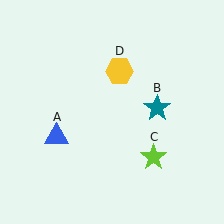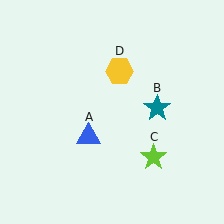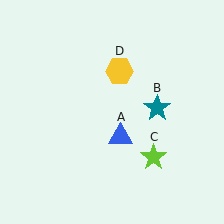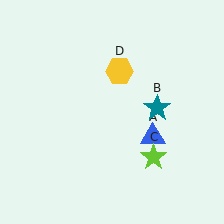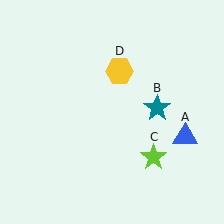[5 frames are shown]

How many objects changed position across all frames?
1 object changed position: blue triangle (object A).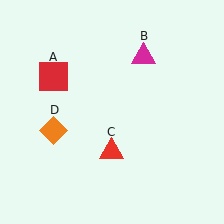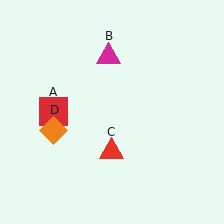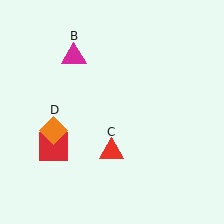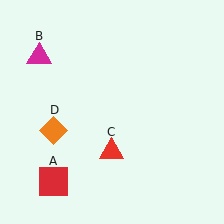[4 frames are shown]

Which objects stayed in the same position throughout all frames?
Red triangle (object C) and orange diamond (object D) remained stationary.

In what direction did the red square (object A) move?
The red square (object A) moved down.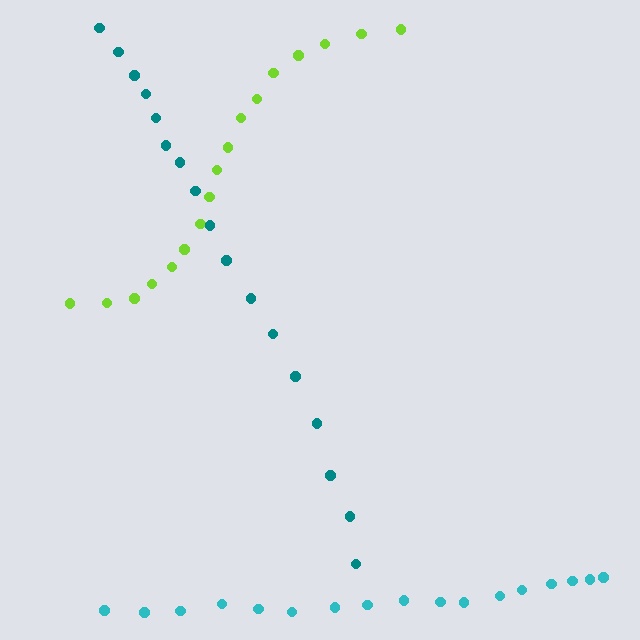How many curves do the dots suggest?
There are 3 distinct paths.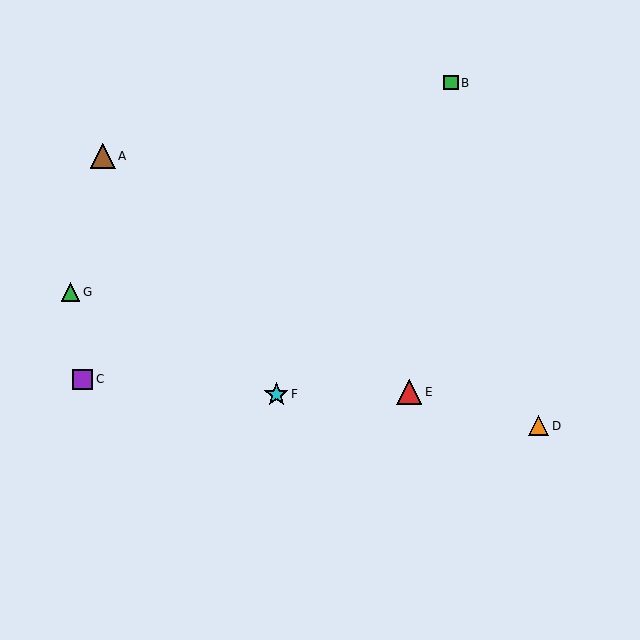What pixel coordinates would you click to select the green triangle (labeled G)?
Click at (70, 292) to select the green triangle G.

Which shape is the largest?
The red triangle (labeled E) is the largest.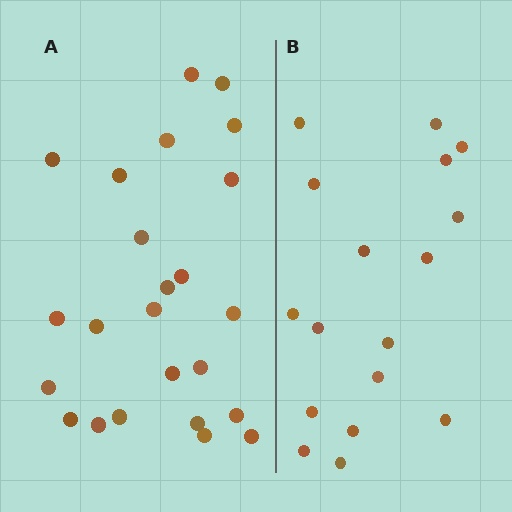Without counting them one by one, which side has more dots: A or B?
Region A (the left region) has more dots.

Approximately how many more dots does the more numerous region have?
Region A has roughly 8 or so more dots than region B.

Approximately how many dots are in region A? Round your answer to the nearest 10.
About 20 dots. (The exact count is 24, which rounds to 20.)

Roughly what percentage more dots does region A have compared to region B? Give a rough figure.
About 40% more.